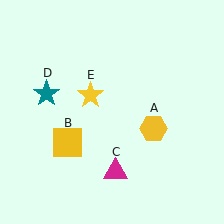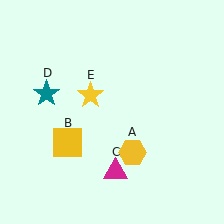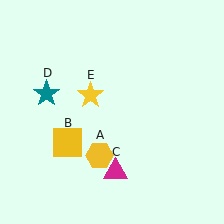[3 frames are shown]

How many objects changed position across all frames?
1 object changed position: yellow hexagon (object A).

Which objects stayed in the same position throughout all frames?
Yellow square (object B) and magenta triangle (object C) and teal star (object D) and yellow star (object E) remained stationary.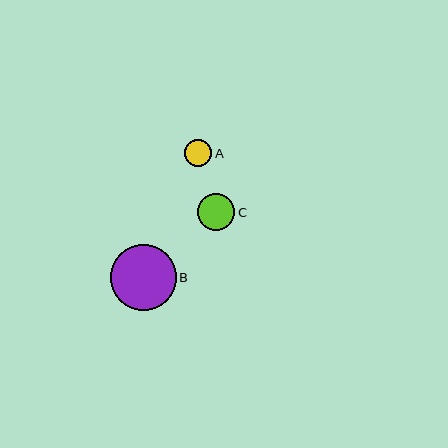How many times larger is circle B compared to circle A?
Circle B is approximately 2.4 times the size of circle A.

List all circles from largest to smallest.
From largest to smallest: B, C, A.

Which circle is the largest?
Circle B is the largest with a size of approximately 66 pixels.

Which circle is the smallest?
Circle A is the smallest with a size of approximately 28 pixels.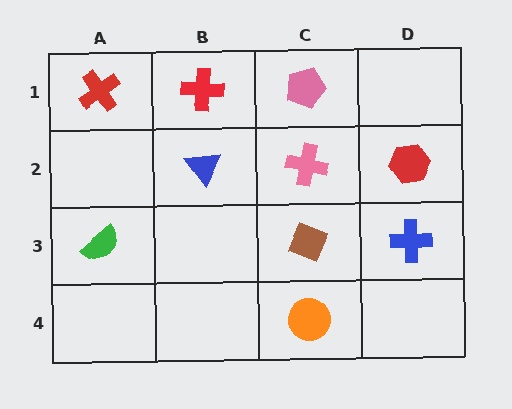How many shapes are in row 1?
3 shapes.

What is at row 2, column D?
A red hexagon.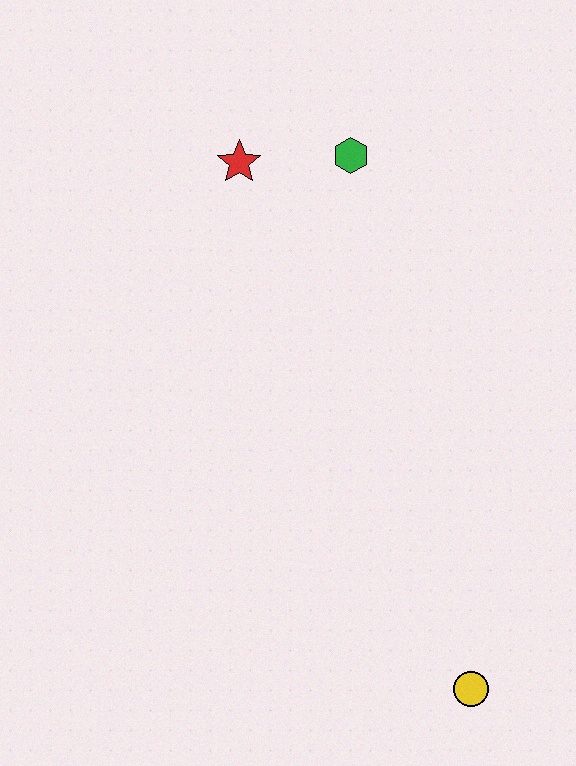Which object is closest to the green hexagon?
The red star is closest to the green hexagon.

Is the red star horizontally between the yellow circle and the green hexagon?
No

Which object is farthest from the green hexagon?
The yellow circle is farthest from the green hexagon.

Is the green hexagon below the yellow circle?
No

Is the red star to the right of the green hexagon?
No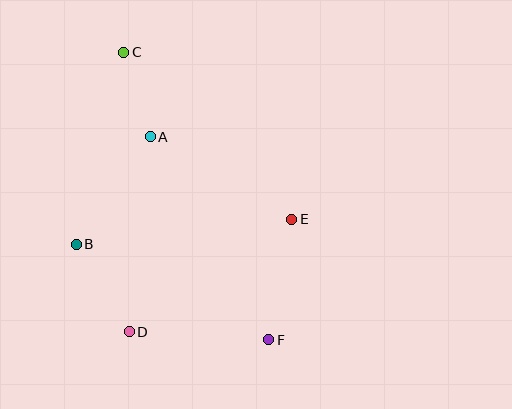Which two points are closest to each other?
Points A and C are closest to each other.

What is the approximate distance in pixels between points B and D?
The distance between B and D is approximately 102 pixels.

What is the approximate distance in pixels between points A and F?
The distance between A and F is approximately 235 pixels.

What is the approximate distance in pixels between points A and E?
The distance between A and E is approximately 164 pixels.